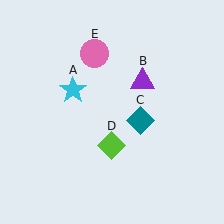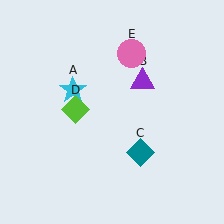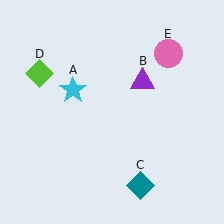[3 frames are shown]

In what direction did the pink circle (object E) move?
The pink circle (object E) moved right.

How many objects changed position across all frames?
3 objects changed position: teal diamond (object C), lime diamond (object D), pink circle (object E).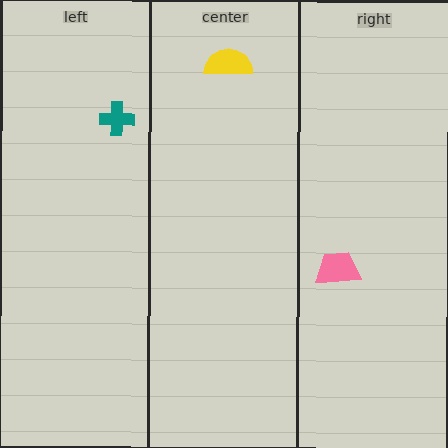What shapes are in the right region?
The pink trapezoid.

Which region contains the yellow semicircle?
The center region.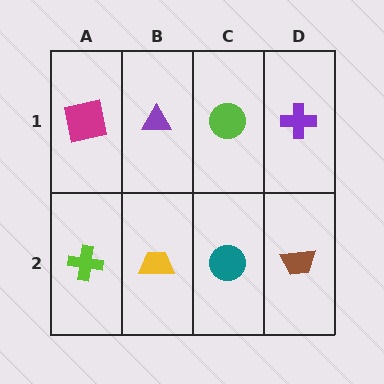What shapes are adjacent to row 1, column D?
A brown trapezoid (row 2, column D), a lime circle (row 1, column C).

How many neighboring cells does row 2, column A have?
2.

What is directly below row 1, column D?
A brown trapezoid.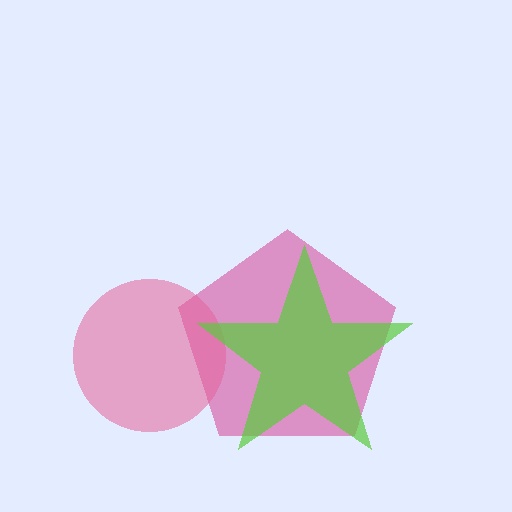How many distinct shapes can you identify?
There are 3 distinct shapes: a magenta pentagon, a pink circle, a lime star.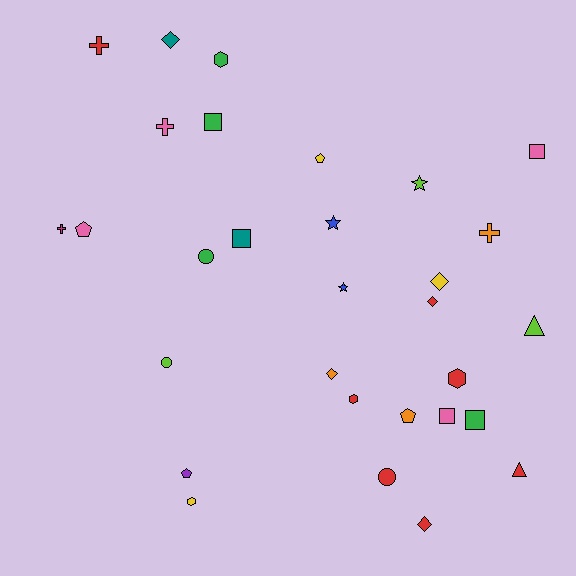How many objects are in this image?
There are 30 objects.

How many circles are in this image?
There are 3 circles.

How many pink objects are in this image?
There are 4 pink objects.